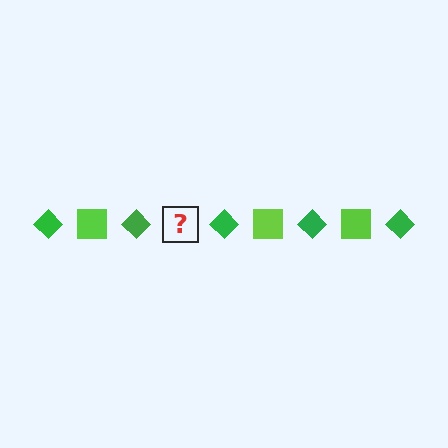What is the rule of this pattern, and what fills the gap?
The rule is that the pattern alternates between green diamond and lime square. The gap should be filled with a lime square.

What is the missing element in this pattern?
The missing element is a lime square.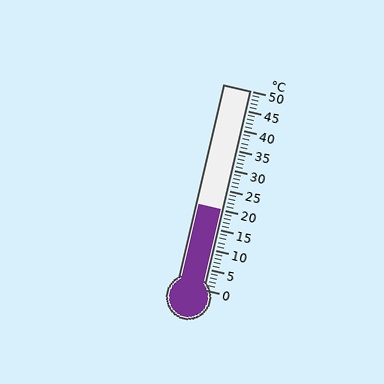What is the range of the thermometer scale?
The thermometer scale ranges from 0°C to 50°C.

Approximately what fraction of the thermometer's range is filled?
The thermometer is filled to approximately 40% of its range.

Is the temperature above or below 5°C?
The temperature is above 5°C.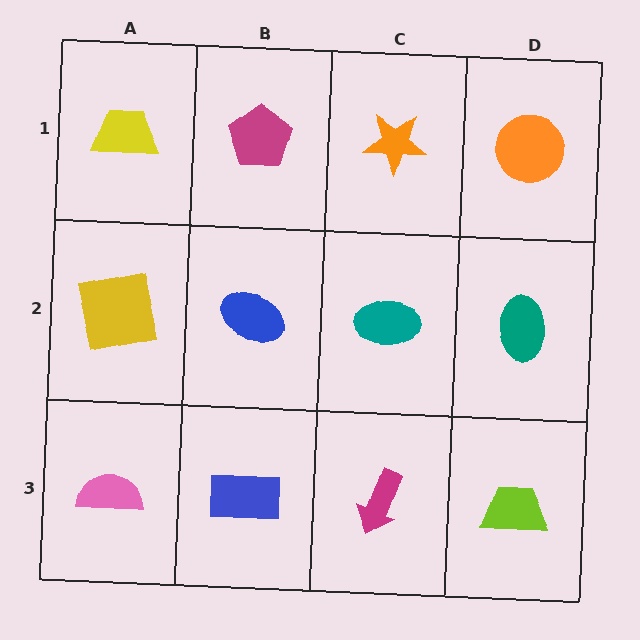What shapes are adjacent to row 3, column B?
A blue ellipse (row 2, column B), a pink semicircle (row 3, column A), a magenta arrow (row 3, column C).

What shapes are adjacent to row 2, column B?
A magenta pentagon (row 1, column B), a blue rectangle (row 3, column B), a yellow square (row 2, column A), a teal ellipse (row 2, column C).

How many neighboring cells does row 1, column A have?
2.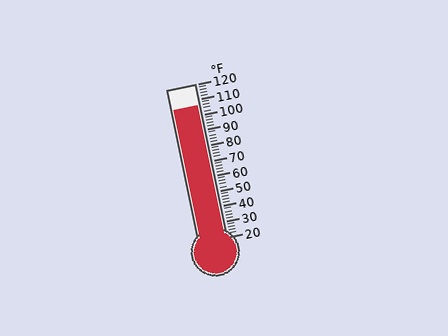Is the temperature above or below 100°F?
The temperature is above 100°F.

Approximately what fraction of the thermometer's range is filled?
The thermometer is filled to approximately 85% of its range.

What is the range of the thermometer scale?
The thermometer scale ranges from 20°F to 120°F.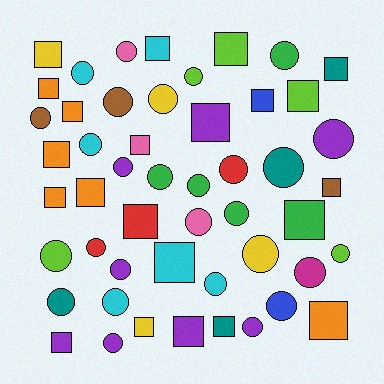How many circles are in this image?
There are 28 circles.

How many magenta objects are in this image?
There is 1 magenta object.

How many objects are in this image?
There are 50 objects.